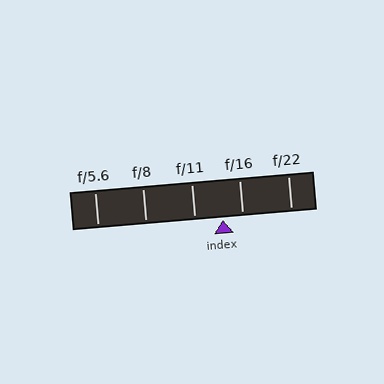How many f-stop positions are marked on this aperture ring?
There are 5 f-stop positions marked.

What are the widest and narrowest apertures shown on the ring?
The widest aperture shown is f/5.6 and the narrowest is f/22.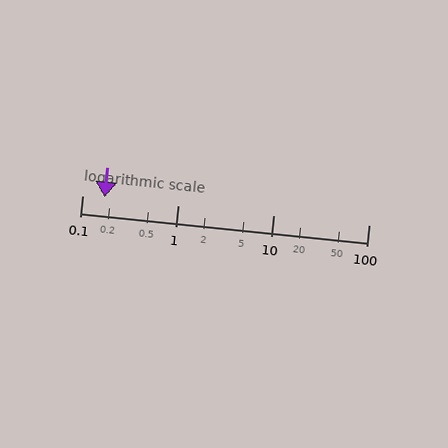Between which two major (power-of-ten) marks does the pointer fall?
The pointer is between 0.1 and 1.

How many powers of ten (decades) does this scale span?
The scale spans 3 decades, from 0.1 to 100.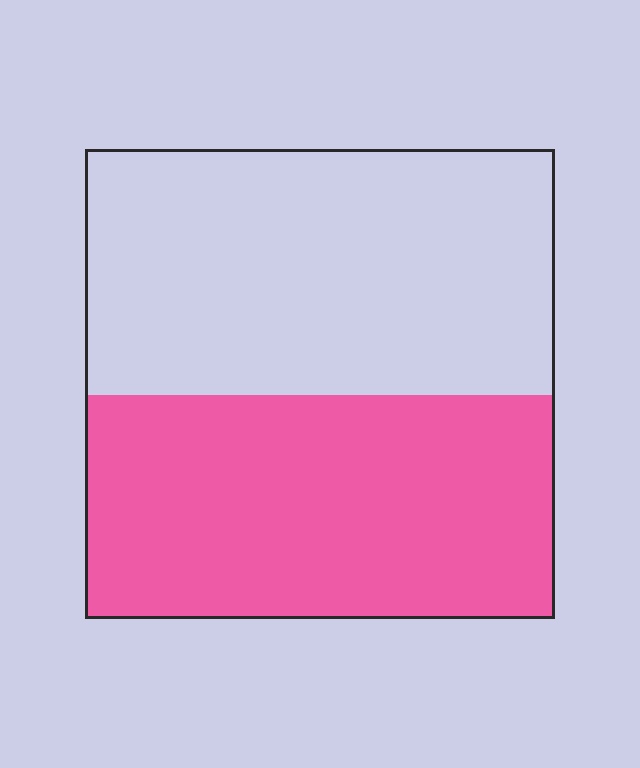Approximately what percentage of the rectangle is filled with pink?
Approximately 50%.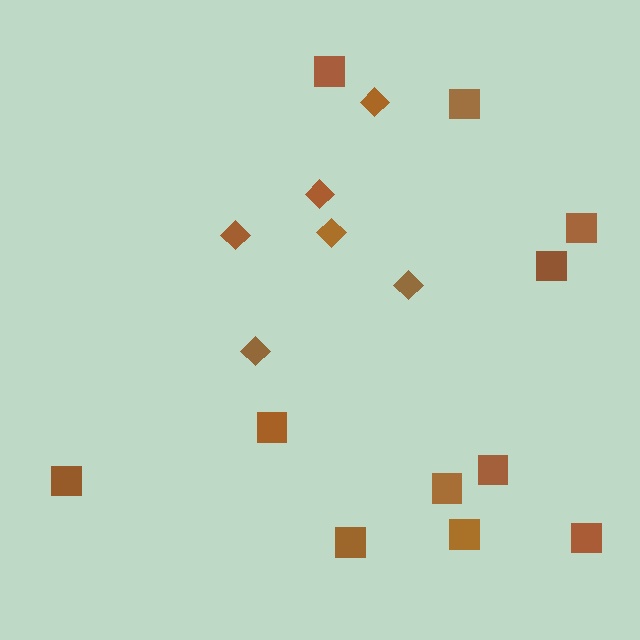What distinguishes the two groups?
There are 2 groups: one group of diamonds (6) and one group of squares (11).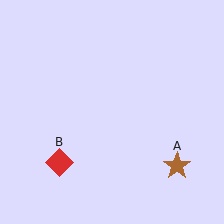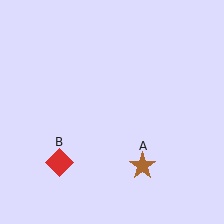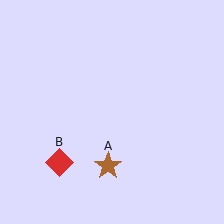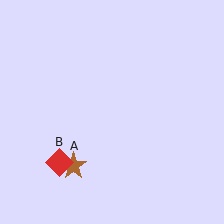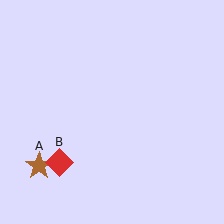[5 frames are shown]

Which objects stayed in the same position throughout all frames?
Red diamond (object B) remained stationary.